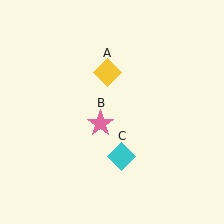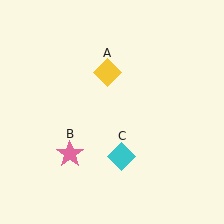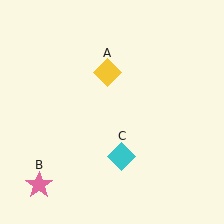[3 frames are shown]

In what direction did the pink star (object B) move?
The pink star (object B) moved down and to the left.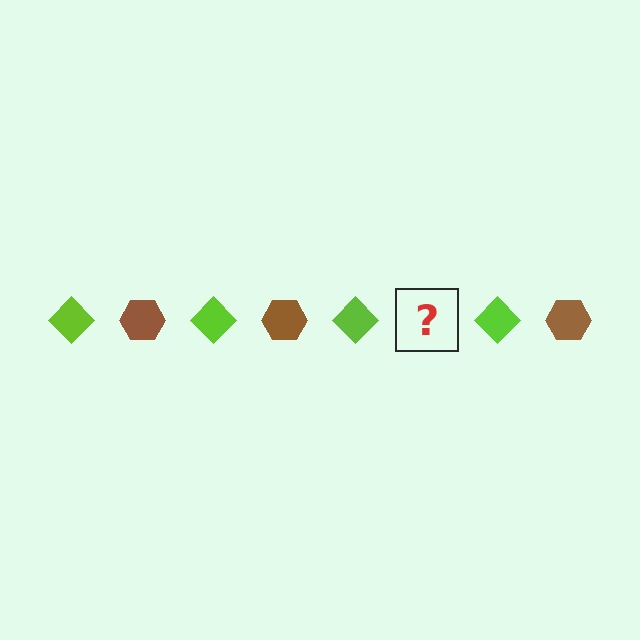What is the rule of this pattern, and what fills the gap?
The rule is that the pattern alternates between lime diamond and brown hexagon. The gap should be filled with a brown hexagon.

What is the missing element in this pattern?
The missing element is a brown hexagon.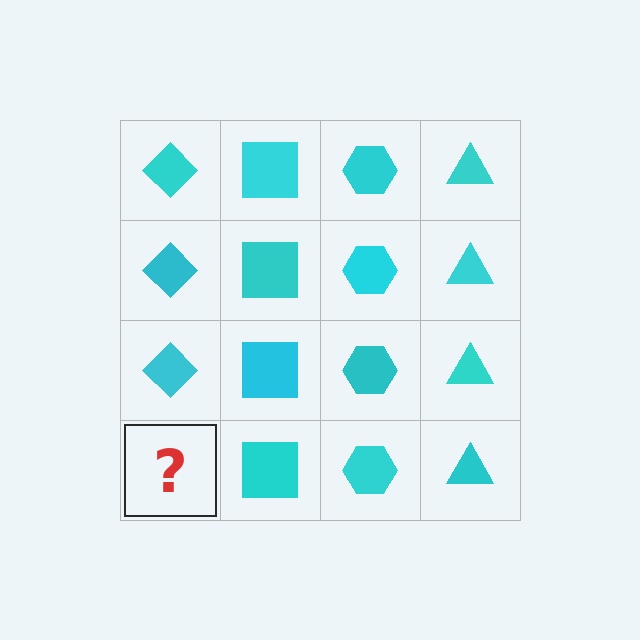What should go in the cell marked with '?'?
The missing cell should contain a cyan diamond.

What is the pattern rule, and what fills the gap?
The rule is that each column has a consistent shape. The gap should be filled with a cyan diamond.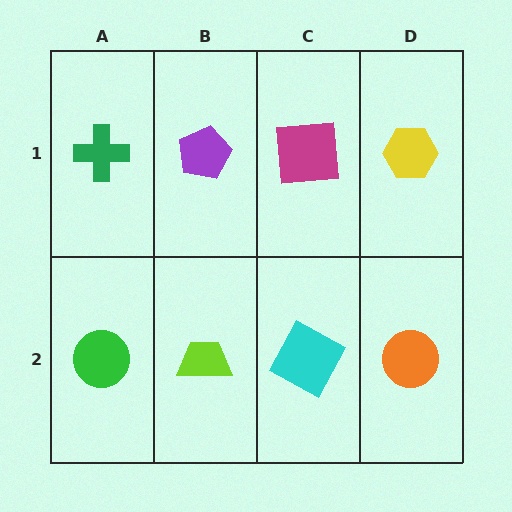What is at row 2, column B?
A lime trapezoid.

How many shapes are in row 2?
4 shapes.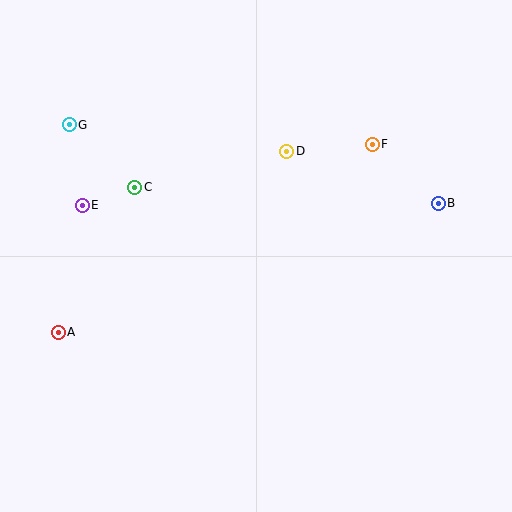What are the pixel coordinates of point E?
Point E is at (82, 205).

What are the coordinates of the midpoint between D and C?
The midpoint between D and C is at (211, 169).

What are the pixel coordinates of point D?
Point D is at (287, 151).